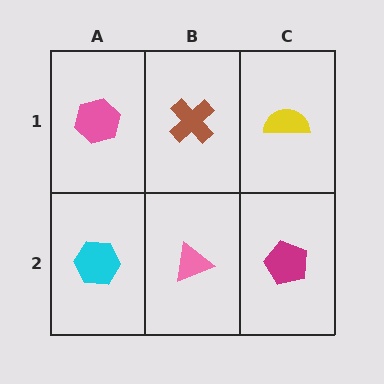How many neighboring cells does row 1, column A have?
2.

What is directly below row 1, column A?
A cyan hexagon.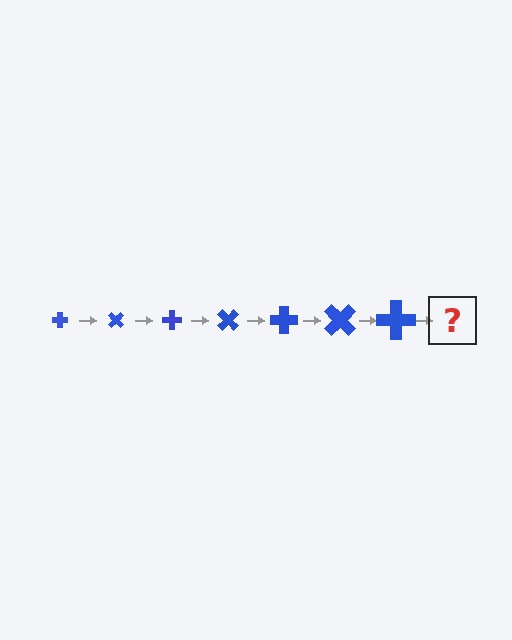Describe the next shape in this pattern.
It should be a cross, larger than the previous one and rotated 315 degrees from the start.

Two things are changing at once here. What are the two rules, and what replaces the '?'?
The two rules are that the cross grows larger each step and it rotates 45 degrees each step. The '?' should be a cross, larger than the previous one and rotated 315 degrees from the start.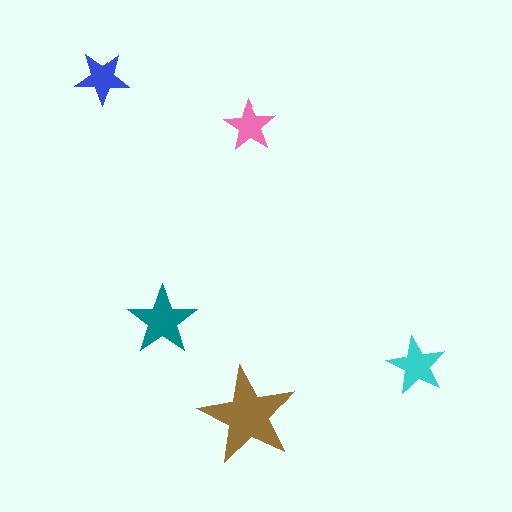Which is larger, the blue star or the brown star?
The brown one.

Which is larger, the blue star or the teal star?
The teal one.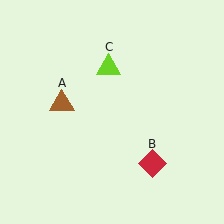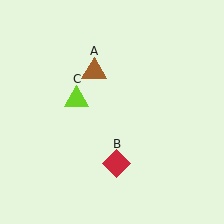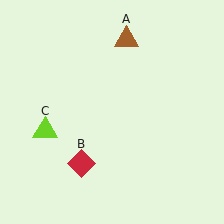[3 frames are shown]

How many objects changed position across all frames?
3 objects changed position: brown triangle (object A), red diamond (object B), lime triangle (object C).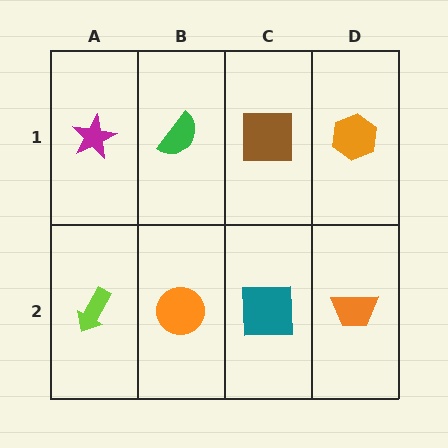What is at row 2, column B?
An orange circle.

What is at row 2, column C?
A teal square.